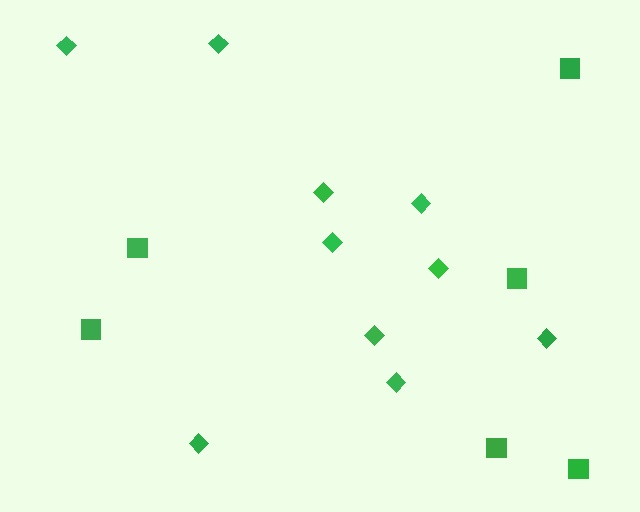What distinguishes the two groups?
There are 2 groups: one group of diamonds (10) and one group of squares (6).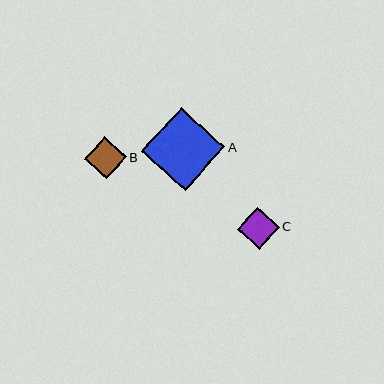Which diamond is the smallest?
Diamond B is the smallest with a size of approximately 41 pixels.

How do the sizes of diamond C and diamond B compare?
Diamond C and diamond B are approximately the same size.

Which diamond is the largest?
Diamond A is the largest with a size of approximately 83 pixels.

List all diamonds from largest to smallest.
From largest to smallest: A, C, B.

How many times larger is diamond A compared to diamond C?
Diamond A is approximately 2.0 times the size of diamond C.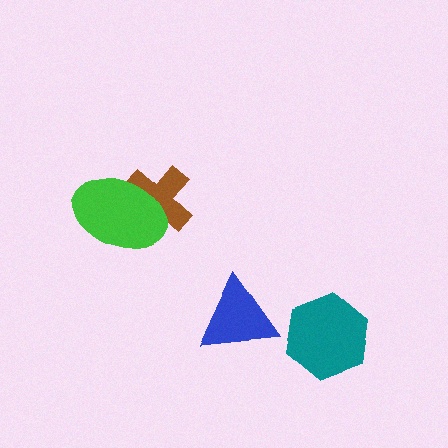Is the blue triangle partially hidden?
No, no other shape covers it.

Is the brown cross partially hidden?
Yes, it is partially covered by another shape.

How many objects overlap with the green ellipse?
1 object overlaps with the green ellipse.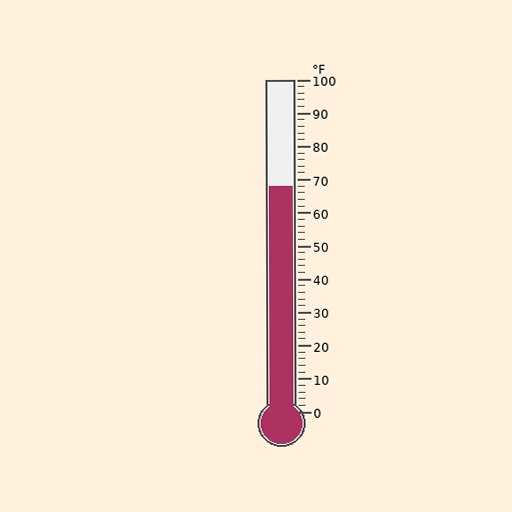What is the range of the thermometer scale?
The thermometer scale ranges from 0°F to 100°F.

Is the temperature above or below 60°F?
The temperature is above 60°F.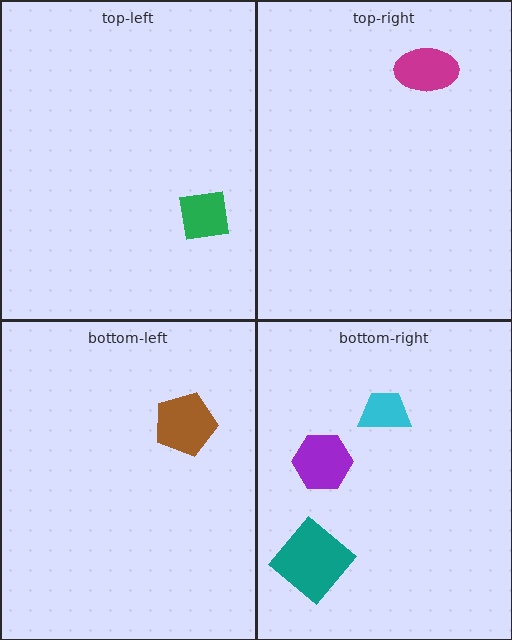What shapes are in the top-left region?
The green square.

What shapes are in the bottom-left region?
The brown pentagon.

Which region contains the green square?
The top-left region.